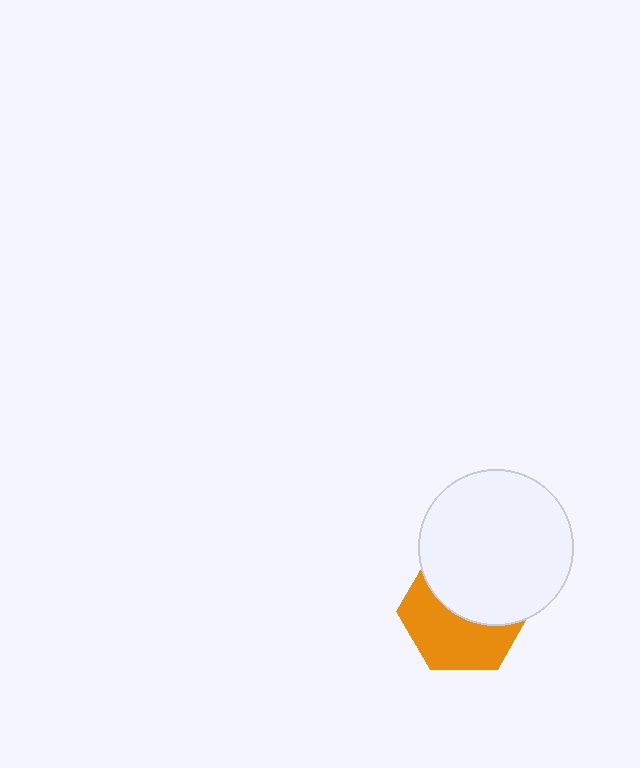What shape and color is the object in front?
The object in front is a white circle.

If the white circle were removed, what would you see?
You would see the complete orange hexagon.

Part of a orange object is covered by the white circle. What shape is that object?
It is a hexagon.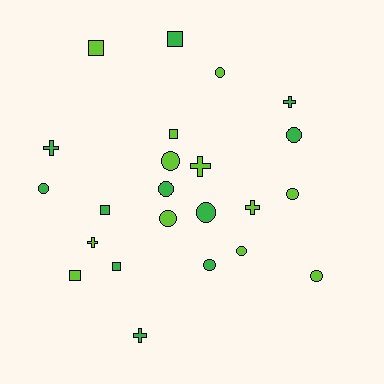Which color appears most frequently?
Lime, with 12 objects.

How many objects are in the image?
There are 23 objects.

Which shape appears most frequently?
Circle, with 11 objects.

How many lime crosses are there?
There are 3 lime crosses.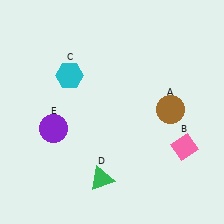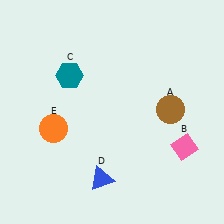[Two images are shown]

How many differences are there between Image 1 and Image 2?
There are 3 differences between the two images.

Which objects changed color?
C changed from cyan to teal. D changed from green to blue. E changed from purple to orange.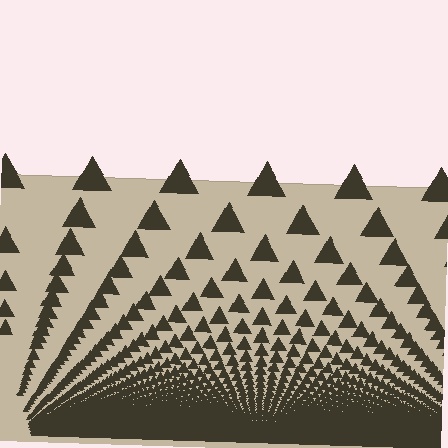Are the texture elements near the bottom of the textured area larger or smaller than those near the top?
Smaller. The gradient is inverted — elements near the bottom are smaller and denser.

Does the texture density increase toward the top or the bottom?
Density increases toward the bottom.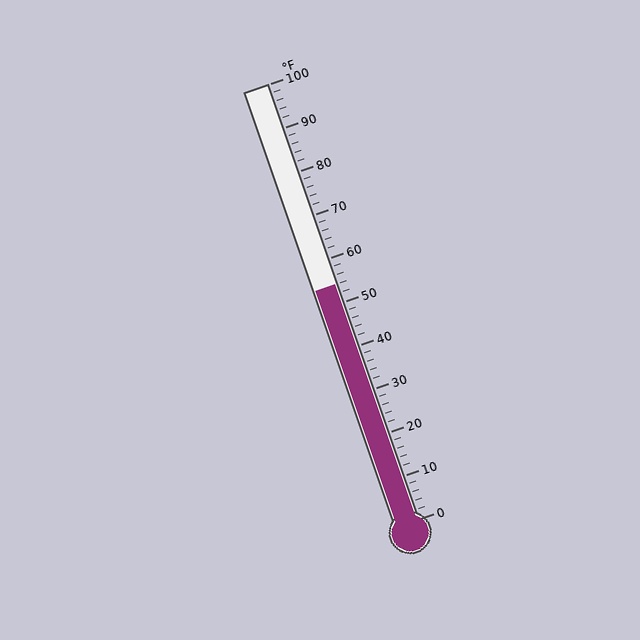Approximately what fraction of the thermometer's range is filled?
The thermometer is filled to approximately 55% of its range.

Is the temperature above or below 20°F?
The temperature is above 20°F.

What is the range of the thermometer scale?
The thermometer scale ranges from 0°F to 100°F.